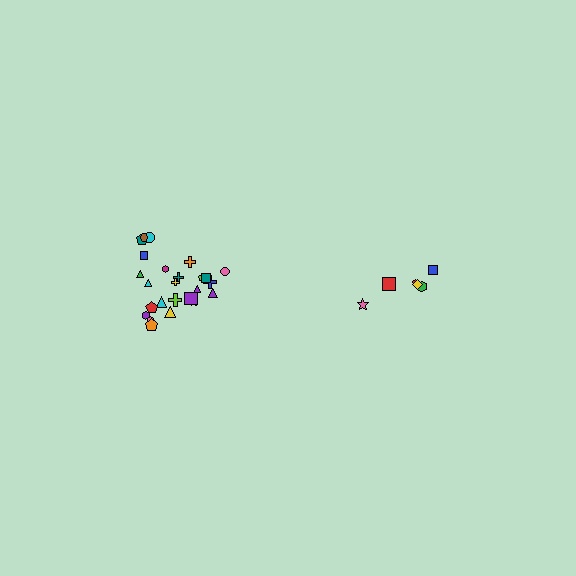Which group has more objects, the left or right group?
The left group.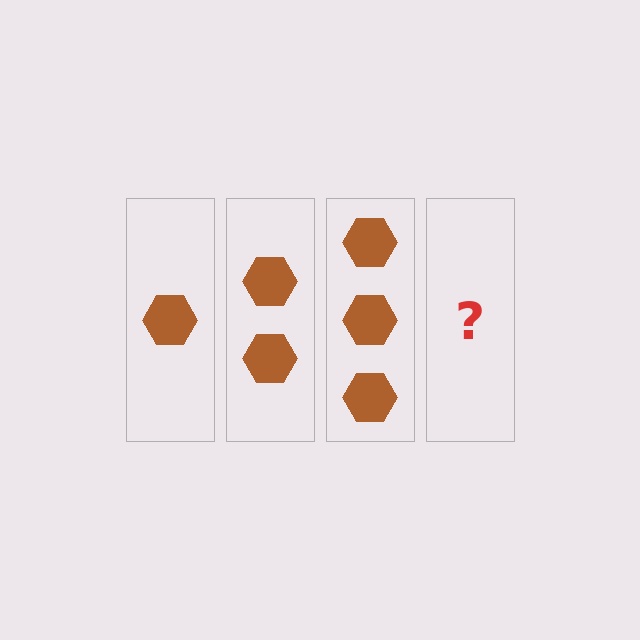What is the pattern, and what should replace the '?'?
The pattern is that each step adds one more hexagon. The '?' should be 4 hexagons.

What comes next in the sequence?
The next element should be 4 hexagons.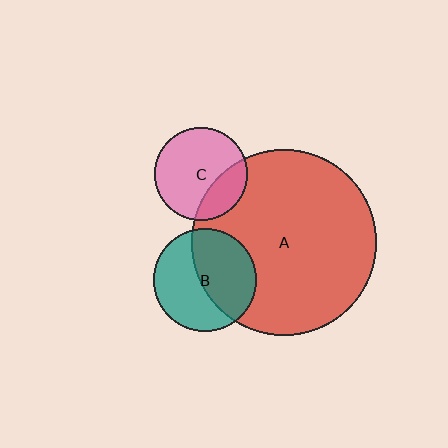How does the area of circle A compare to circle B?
Approximately 3.2 times.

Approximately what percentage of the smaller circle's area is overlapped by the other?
Approximately 50%.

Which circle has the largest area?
Circle A (red).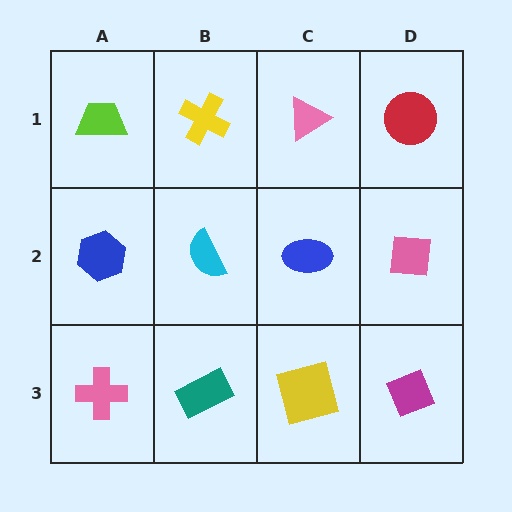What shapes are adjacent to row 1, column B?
A cyan semicircle (row 2, column B), a lime trapezoid (row 1, column A), a pink triangle (row 1, column C).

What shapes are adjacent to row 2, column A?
A lime trapezoid (row 1, column A), a pink cross (row 3, column A), a cyan semicircle (row 2, column B).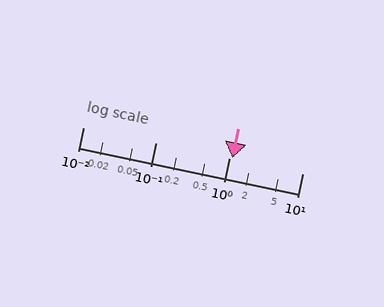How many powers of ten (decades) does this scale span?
The scale spans 3 decades, from 0.01 to 10.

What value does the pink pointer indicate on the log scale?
The pointer indicates approximately 1.1.